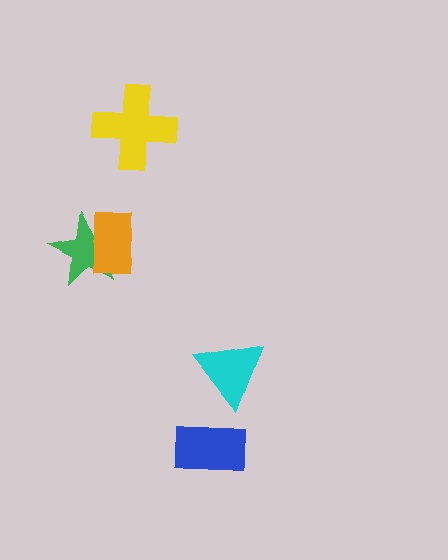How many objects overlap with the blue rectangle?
0 objects overlap with the blue rectangle.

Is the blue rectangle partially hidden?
No, no other shape covers it.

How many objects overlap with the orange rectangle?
1 object overlaps with the orange rectangle.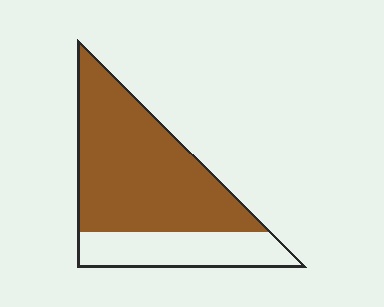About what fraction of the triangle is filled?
About three quarters (3/4).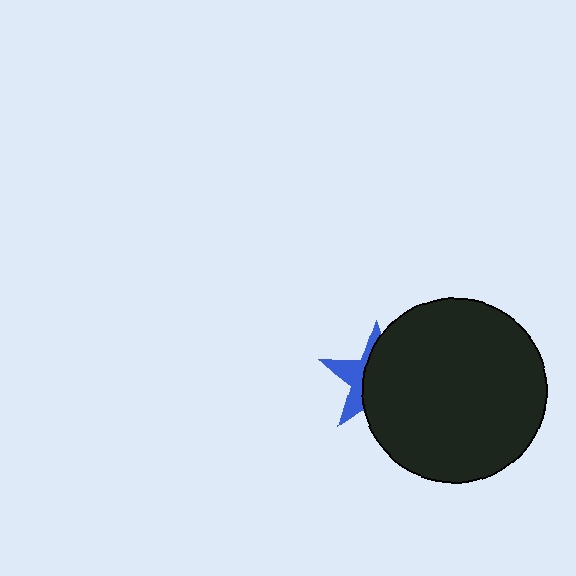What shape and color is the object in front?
The object in front is a black circle.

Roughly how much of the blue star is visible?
A small part of it is visible (roughly 38%).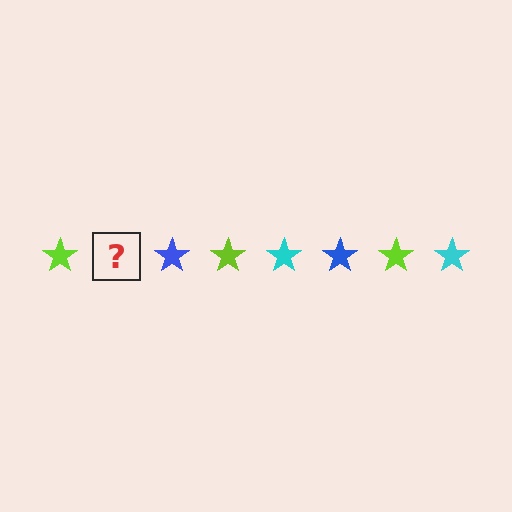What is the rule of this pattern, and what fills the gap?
The rule is that the pattern cycles through lime, cyan, blue stars. The gap should be filled with a cyan star.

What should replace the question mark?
The question mark should be replaced with a cyan star.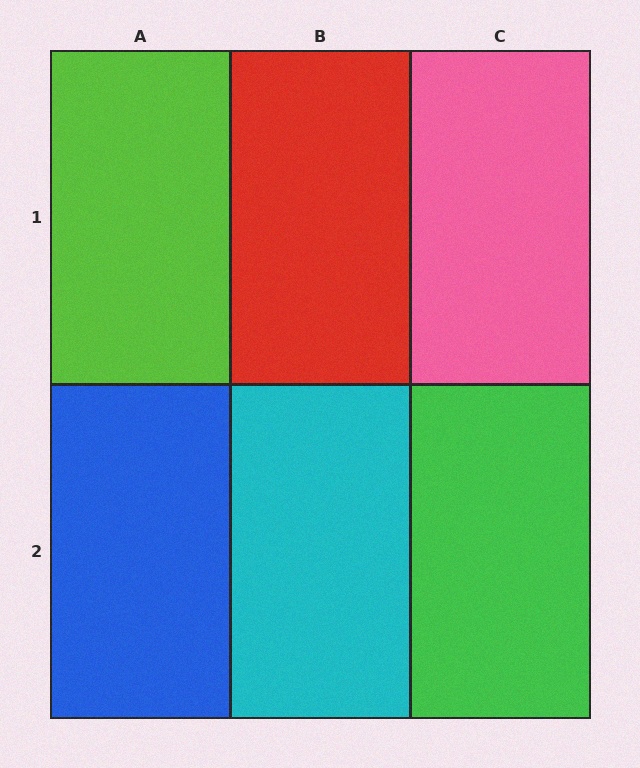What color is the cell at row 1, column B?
Red.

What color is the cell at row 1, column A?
Lime.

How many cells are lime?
1 cell is lime.